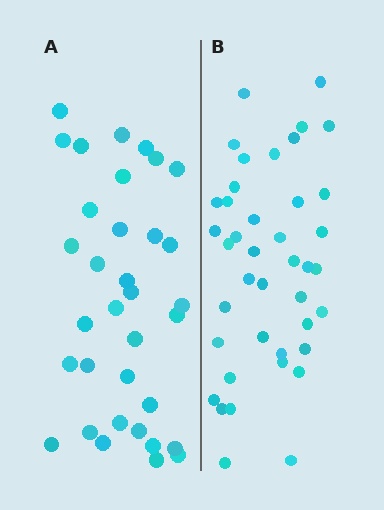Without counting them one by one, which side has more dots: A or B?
Region B (the right region) has more dots.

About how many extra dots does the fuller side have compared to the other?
Region B has roughly 8 or so more dots than region A.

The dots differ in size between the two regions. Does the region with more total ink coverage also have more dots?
No. Region A has more total ink coverage because its dots are larger, but region B actually contains more individual dots. Total area can be misleading — the number of items is what matters here.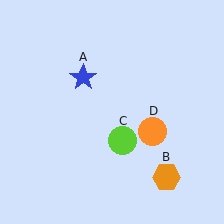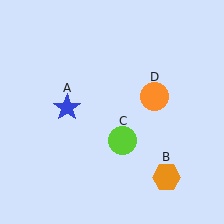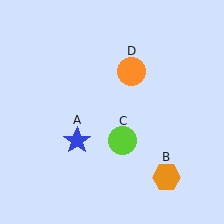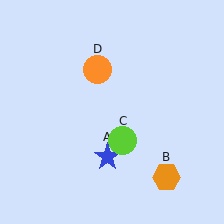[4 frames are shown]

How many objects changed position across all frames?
2 objects changed position: blue star (object A), orange circle (object D).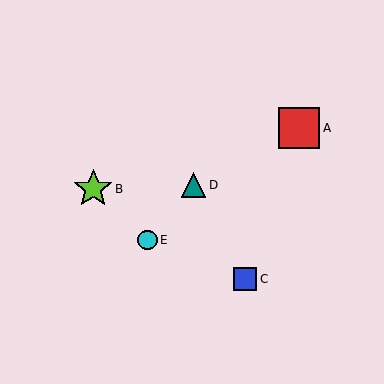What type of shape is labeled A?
Shape A is a red square.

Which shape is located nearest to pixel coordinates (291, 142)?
The red square (labeled A) at (299, 128) is nearest to that location.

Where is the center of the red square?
The center of the red square is at (299, 128).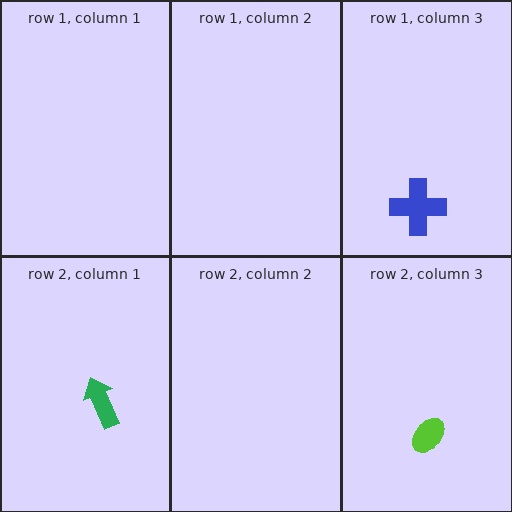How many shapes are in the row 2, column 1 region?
1.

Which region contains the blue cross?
The row 1, column 3 region.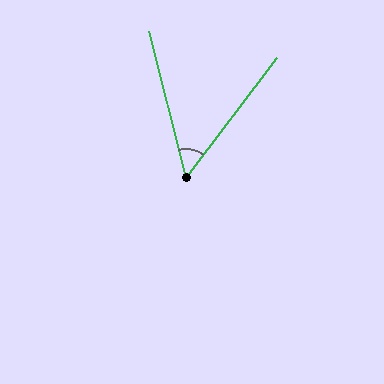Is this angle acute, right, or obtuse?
It is acute.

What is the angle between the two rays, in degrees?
Approximately 51 degrees.